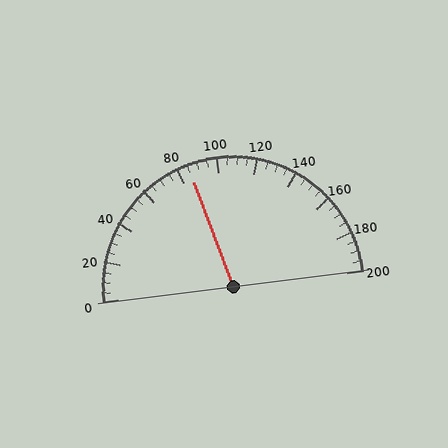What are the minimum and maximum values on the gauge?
The gauge ranges from 0 to 200.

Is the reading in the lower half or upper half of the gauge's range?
The reading is in the lower half of the range (0 to 200).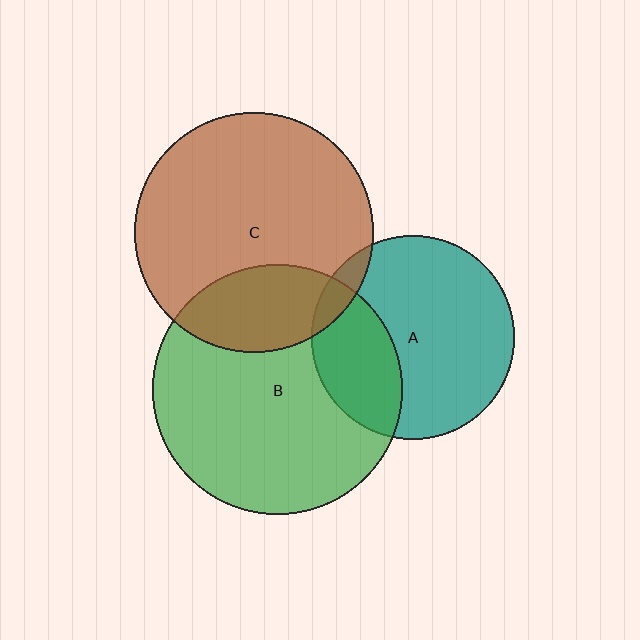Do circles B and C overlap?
Yes.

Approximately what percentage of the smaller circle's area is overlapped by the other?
Approximately 25%.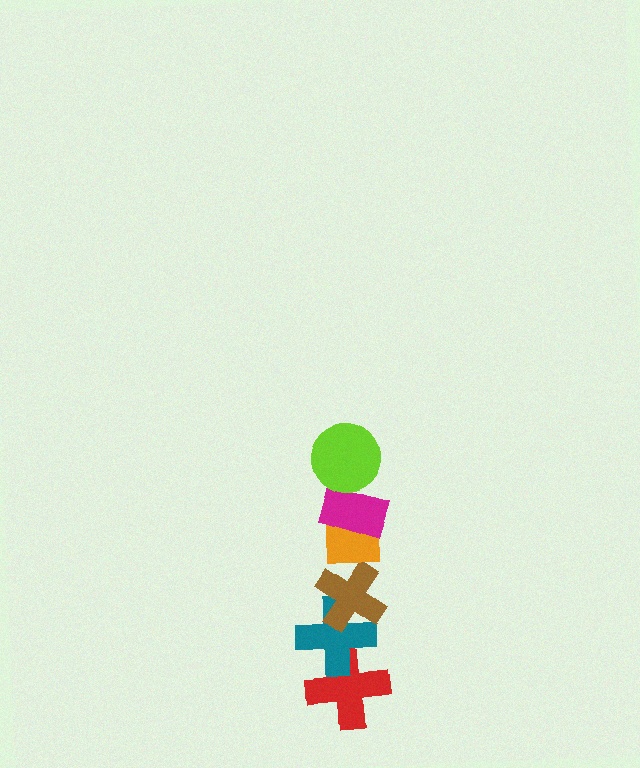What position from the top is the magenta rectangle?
The magenta rectangle is 2nd from the top.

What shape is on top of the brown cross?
The orange square is on top of the brown cross.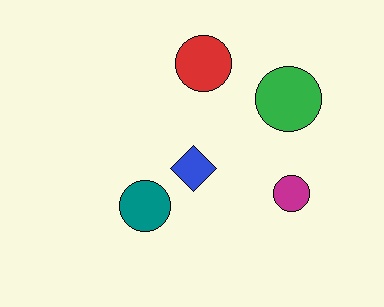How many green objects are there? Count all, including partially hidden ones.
There is 1 green object.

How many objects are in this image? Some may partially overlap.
There are 5 objects.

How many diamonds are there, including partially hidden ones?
There is 1 diamond.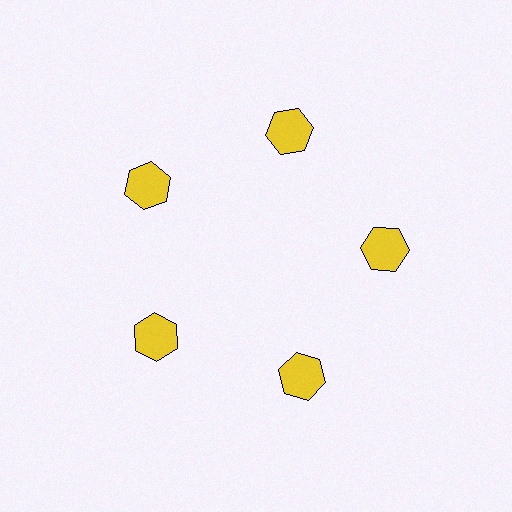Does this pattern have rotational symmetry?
Yes, this pattern has 5-fold rotational symmetry. It looks the same after rotating 72 degrees around the center.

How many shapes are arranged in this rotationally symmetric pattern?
There are 5 shapes, arranged in 5 groups of 1.